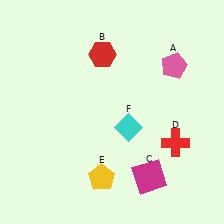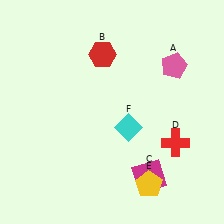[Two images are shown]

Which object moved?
The yellow pentagon (E) moved right.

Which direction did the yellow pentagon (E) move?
The yellow pentagon (E) moved right.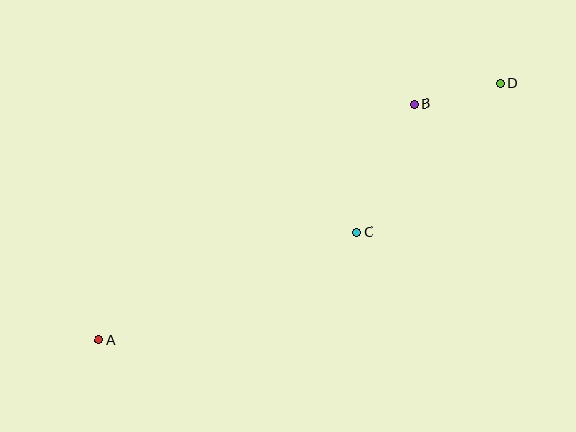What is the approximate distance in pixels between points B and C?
The distance between B and C is approximately 140 pixels.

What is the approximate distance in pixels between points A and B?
The distance between A and B is approximately 394 pixels.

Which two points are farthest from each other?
Points A and D are farthest from each other.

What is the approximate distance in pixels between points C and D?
The distance between C and D is approximately 206 pixels.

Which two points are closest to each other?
Points B and D are closest to each other.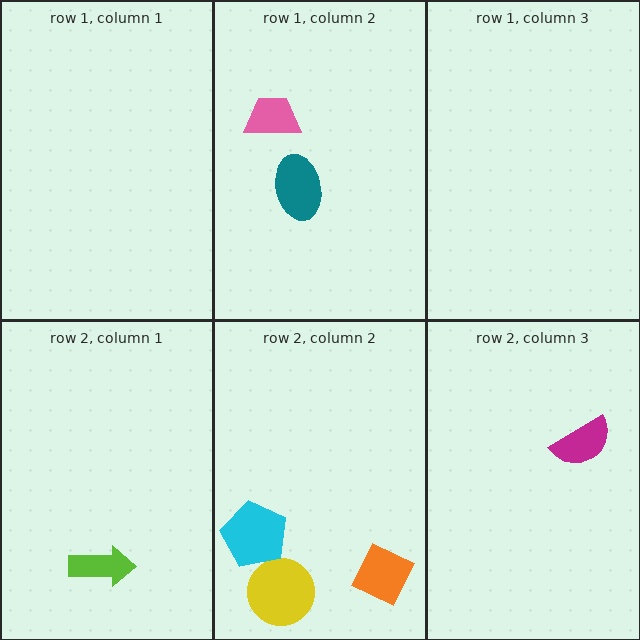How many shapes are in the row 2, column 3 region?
1.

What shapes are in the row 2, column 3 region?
The magenta semicircle.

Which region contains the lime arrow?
The row 2, column 1 region.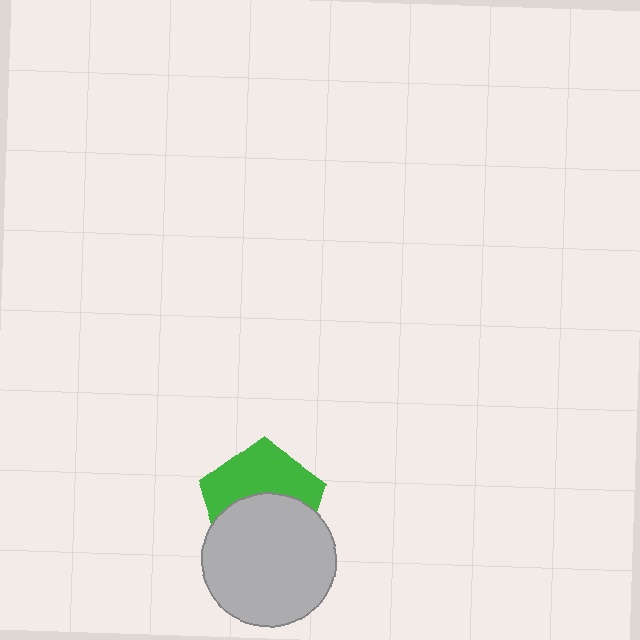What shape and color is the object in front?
The object in front is a light gray circle.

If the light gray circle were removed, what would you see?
You would see the complete green pentagon.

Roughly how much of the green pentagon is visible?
About half of it is visible (roughly 49%).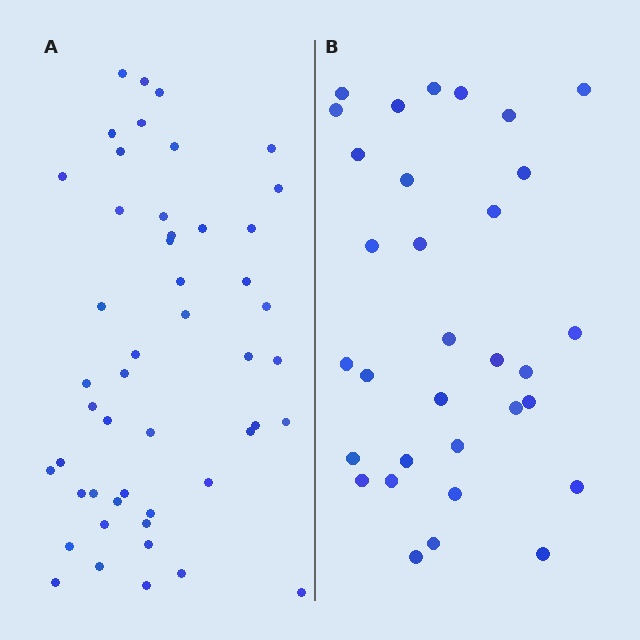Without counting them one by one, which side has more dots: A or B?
Region A (the left region) has more dots.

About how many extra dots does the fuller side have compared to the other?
Region A has approximately 15 more dots than region B.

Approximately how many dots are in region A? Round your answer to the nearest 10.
About 50 dots. (The exact count is 49, which rounds to 50.)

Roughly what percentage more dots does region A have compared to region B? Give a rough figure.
About 55% more.